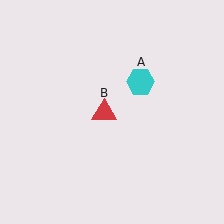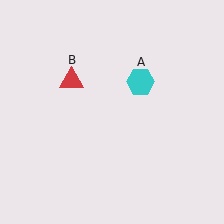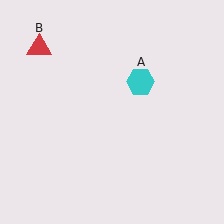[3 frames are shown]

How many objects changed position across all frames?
1 object changed position: red triangle (object B).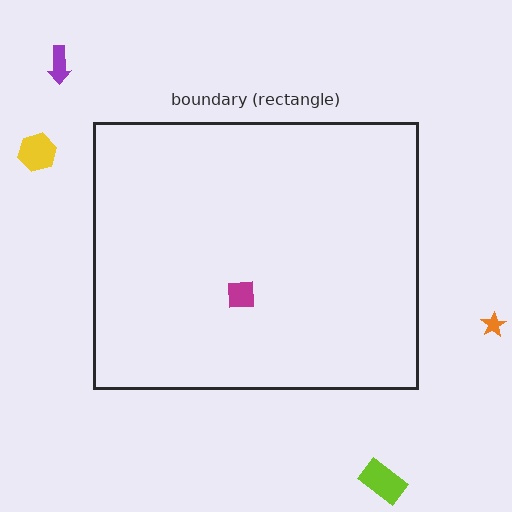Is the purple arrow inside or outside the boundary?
Outside.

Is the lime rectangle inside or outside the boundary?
Outside.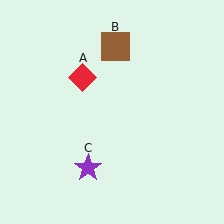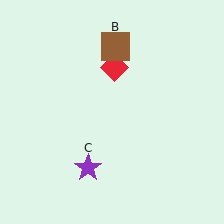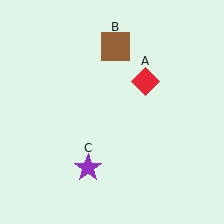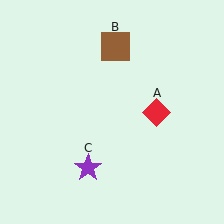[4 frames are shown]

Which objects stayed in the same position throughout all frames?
Brown square (object B) and purple star (object C) remained stationary.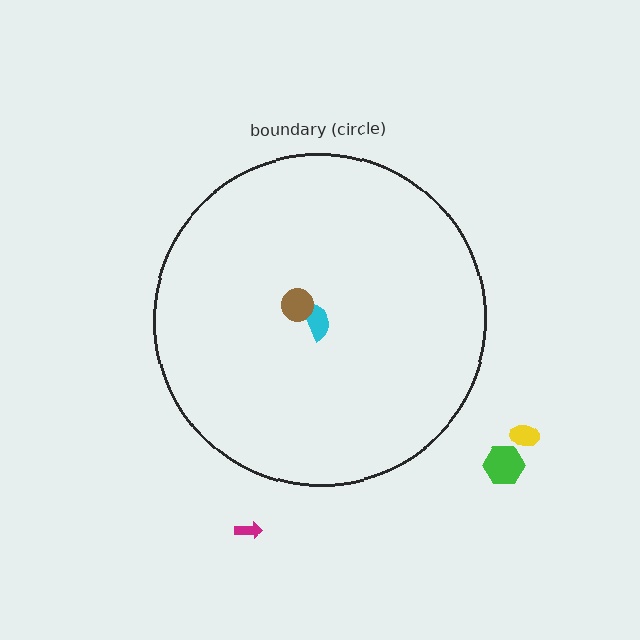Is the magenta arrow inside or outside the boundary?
Outside.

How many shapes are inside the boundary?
2 inside, 3 outside.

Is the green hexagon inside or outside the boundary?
Outside.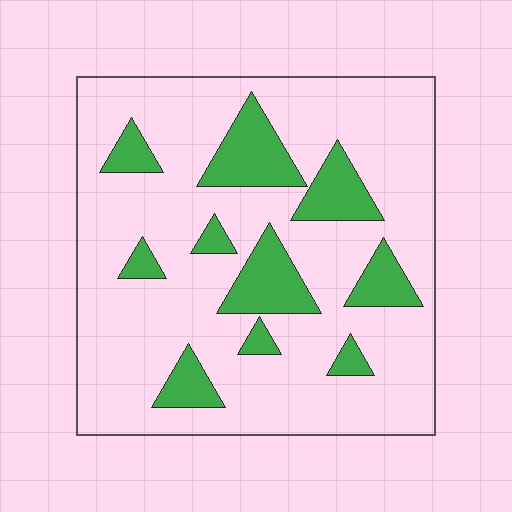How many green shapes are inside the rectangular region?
10.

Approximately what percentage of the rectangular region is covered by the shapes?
Approximately 20%.